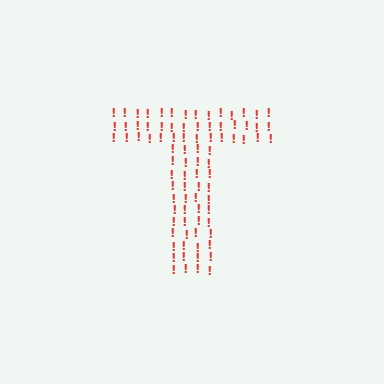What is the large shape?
The large shape is the letter T.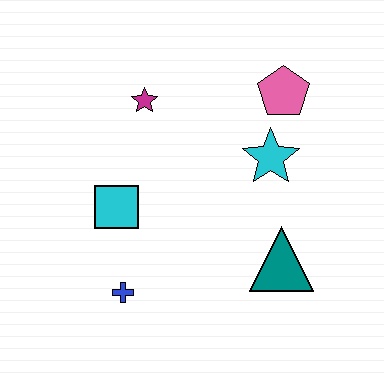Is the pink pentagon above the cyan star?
Yes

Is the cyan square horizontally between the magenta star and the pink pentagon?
No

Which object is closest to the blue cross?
The cyan square is closest to the blue cross.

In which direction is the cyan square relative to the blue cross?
The cyan square is above the blue cross.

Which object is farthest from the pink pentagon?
The blue cross is farthest from the pink pentagon.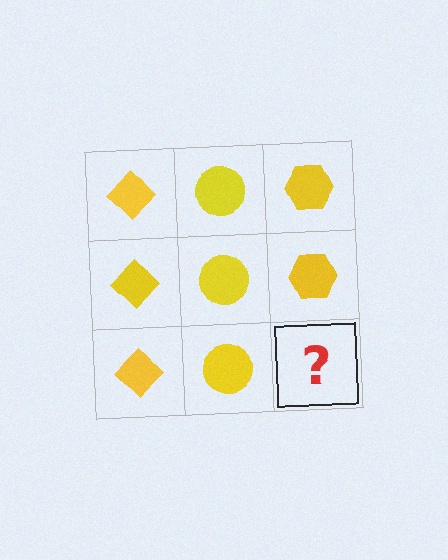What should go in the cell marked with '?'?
The missing cell should contain a yellow hexagon.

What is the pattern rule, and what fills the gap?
The rule is that each column has a consistent shape. The gap should be filled with a yellow hexagon.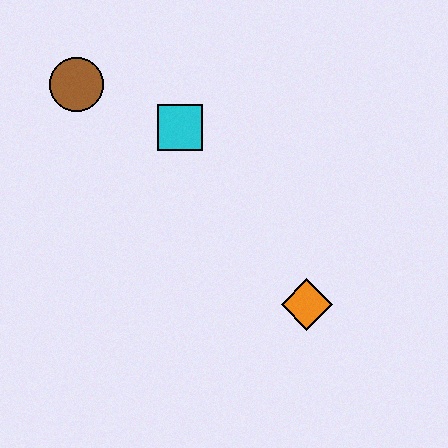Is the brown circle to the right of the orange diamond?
No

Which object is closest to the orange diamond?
The cyan square is closest to the orange diamond.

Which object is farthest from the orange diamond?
The brown circle is farthest from the orange diamond.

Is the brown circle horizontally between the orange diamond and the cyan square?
No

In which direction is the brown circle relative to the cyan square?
The brown circle is to the left of the cyan square.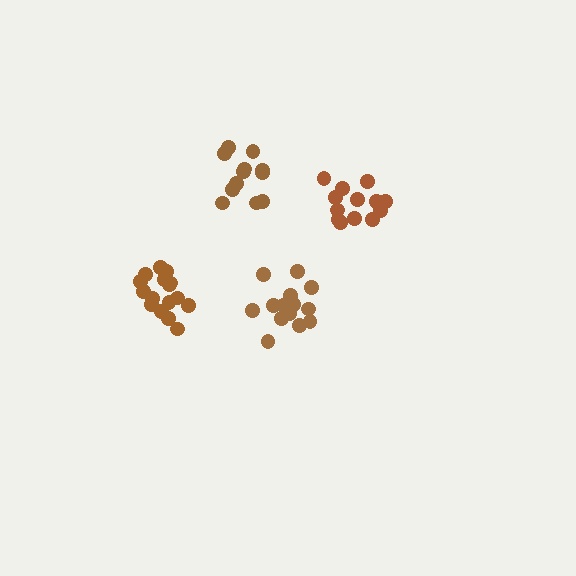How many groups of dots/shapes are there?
There are 4 groups.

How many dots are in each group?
Group 1: 12 dots, Group 2: 14 dots, Group 3: 13 dots, Group 4: 16 dots (55 total).